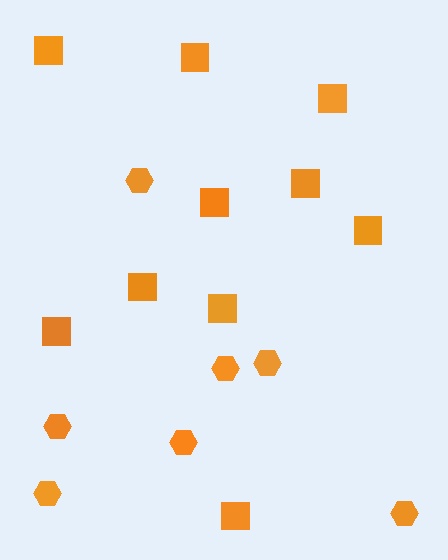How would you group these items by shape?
There are 2 groups: one group of squares (10) and one group of hexagons (7).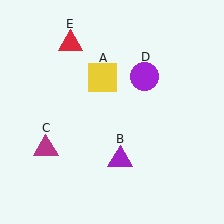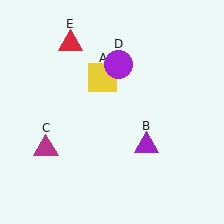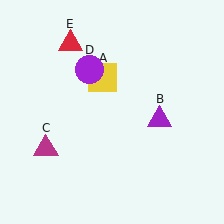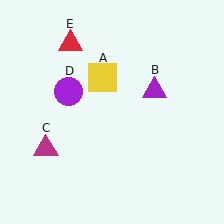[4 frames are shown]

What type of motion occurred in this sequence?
The purple triangle (object B), purple circle (object D) rotated counterclockwise around the center of the scene.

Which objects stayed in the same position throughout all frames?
Yellow square (object A) and magenta triangle (object C) and red triangle (object E) remained stationary.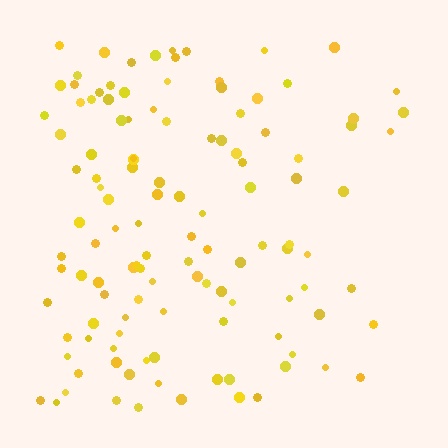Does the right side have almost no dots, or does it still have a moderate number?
Still a moderate number, just noticeably fewer than the left.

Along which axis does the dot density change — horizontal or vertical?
Horizontal.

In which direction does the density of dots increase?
From right to left, with the left side densest.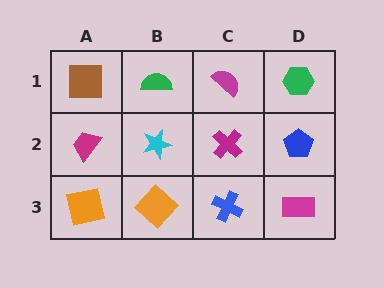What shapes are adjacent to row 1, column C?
A magenta cross (row 2, column C), a green semicircle (row 1, column B), a green hexagon (row 1, column D).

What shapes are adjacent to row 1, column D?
A blue pentagon (row 2, column D), a magenta semicircle (row 1, column C).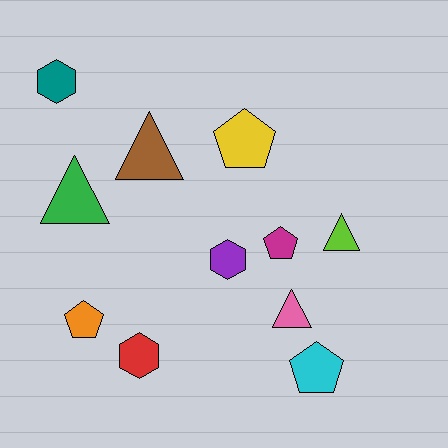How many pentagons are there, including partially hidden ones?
There are 4 pentagons.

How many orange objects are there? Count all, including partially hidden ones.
There is 1 orange object.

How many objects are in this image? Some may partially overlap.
There are 11 objects.